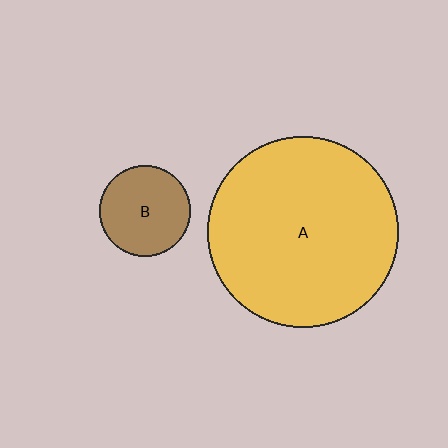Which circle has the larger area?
Circle A (yellow).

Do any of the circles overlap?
No, none of the circles overlap.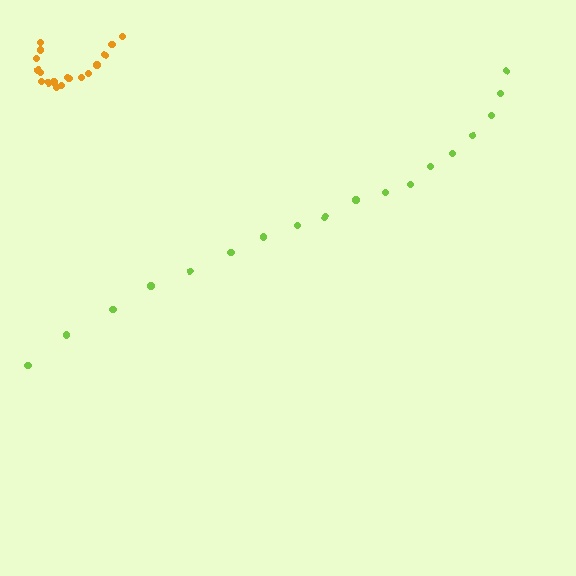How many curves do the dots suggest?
There are 2 distinct paths.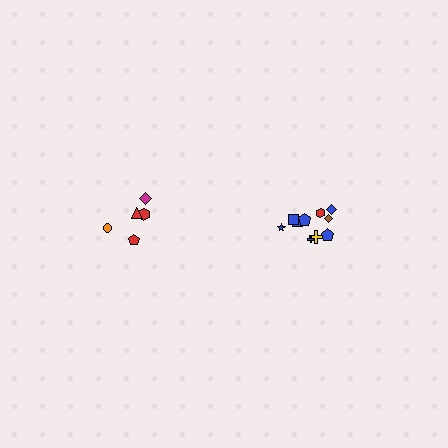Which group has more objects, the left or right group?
The right group.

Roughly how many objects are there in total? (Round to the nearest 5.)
Roughly 15 objects in total.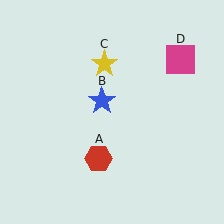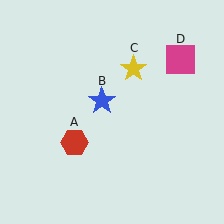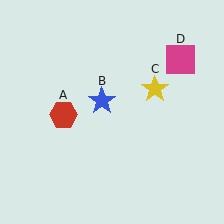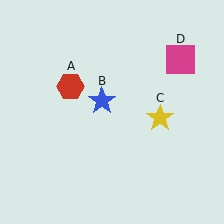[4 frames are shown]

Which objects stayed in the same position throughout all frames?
Blue star (object B) and magenta square (object D) remained stationary.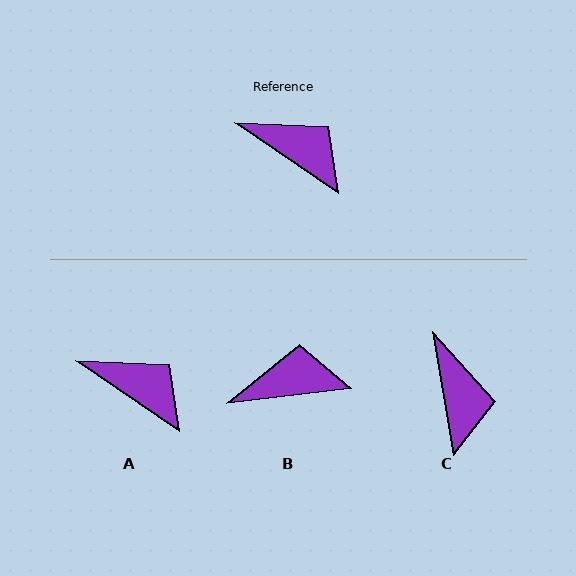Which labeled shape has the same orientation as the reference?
A.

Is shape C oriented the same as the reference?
No, it is off by about 46 degrees.